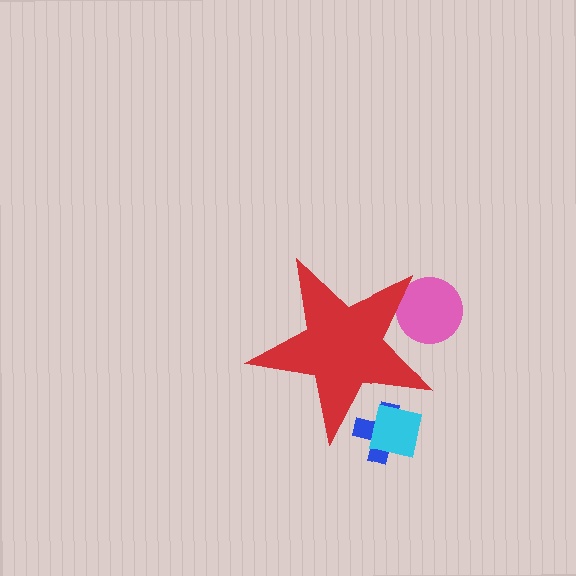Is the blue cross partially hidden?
Yes, the blue cross is partially hidden behind the red star.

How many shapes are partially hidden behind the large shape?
3 shapes are partially hidden.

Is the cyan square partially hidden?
Yes, the cyan square is partially hidden behind the red star.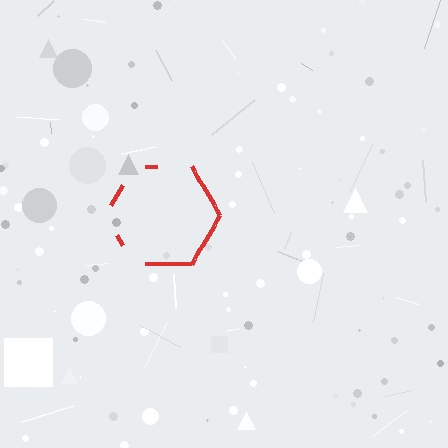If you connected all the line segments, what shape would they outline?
They would outline a hexagon.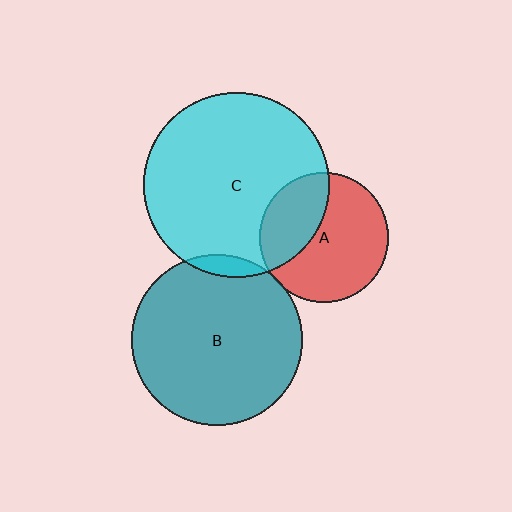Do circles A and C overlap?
Yes.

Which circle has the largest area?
Circle C (cyan).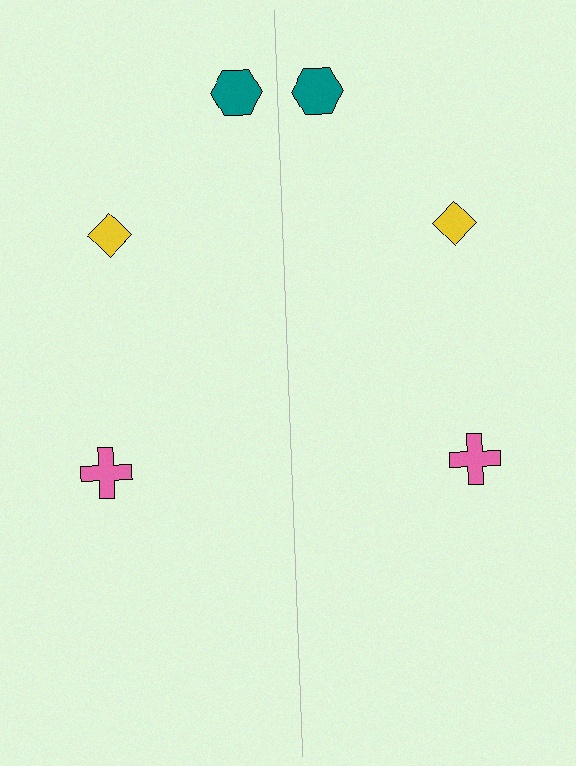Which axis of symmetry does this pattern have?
The pattern has a vertical axis of symmetry running through the center of the image.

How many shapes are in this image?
There are 6 shapes in this image.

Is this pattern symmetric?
Yes, this pattern has bilateral (reflection) symmetry.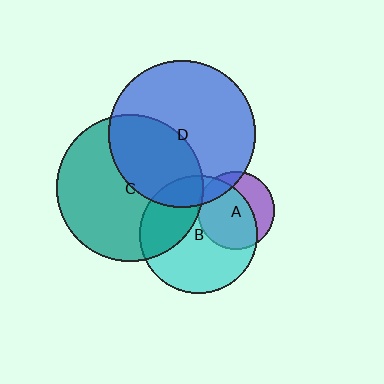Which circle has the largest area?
Circle C (teal).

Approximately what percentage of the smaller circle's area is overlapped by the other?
Approximately 5%.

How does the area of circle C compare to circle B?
Approximately 1.6 times.